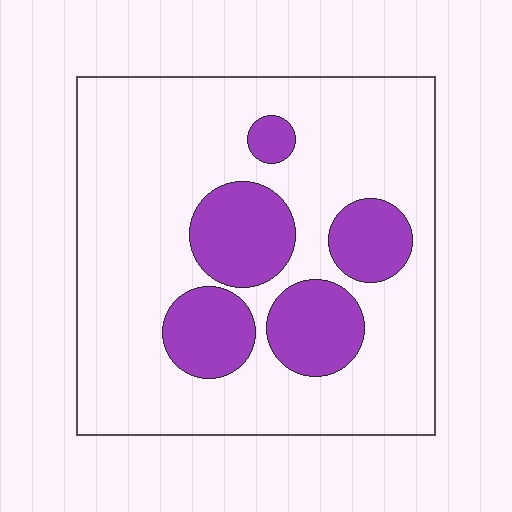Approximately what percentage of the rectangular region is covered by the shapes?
Approximately 25%.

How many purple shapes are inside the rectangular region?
5.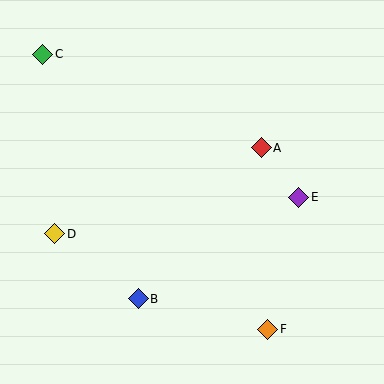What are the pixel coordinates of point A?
Point A is at (261, 148).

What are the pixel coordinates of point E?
Point E is at (299, 197).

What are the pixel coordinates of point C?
Point C is at (43, 54).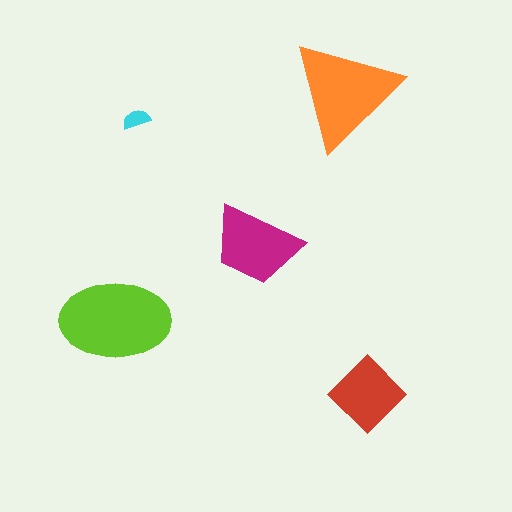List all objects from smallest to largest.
The cyan semicircle, the red diamond, the magenta trapezoid, the orange triangle, the lime ellipse.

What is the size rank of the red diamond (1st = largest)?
4th.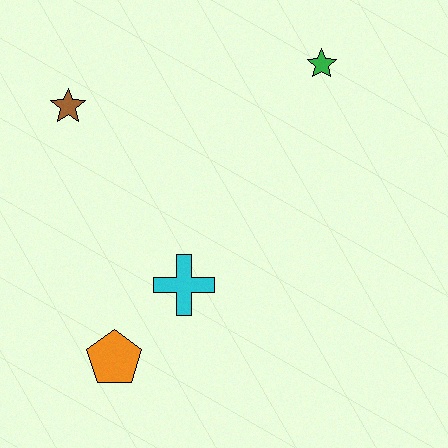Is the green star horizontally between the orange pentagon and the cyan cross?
No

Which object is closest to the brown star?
The cyan cross is closest to the brown star.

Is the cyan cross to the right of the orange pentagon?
Yes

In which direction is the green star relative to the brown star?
The green star is to the right of the brown star.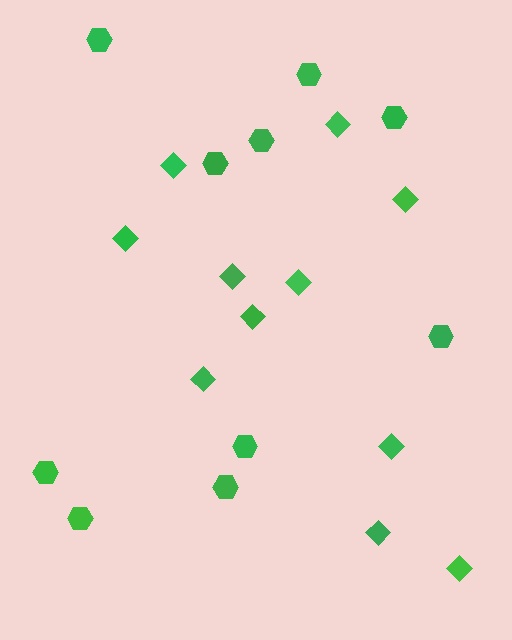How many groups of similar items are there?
There are 2 groups: one group of hexagons (10) and one group of diamonds (11).